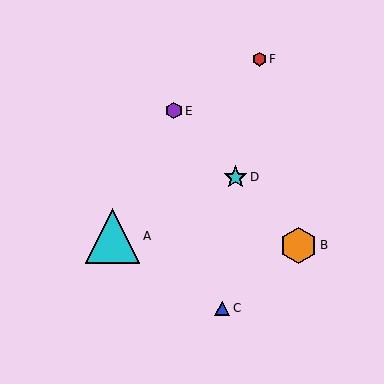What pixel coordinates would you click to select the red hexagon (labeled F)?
Click at (259, 59) to select the red hexagon F.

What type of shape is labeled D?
Shape D is a cyan star.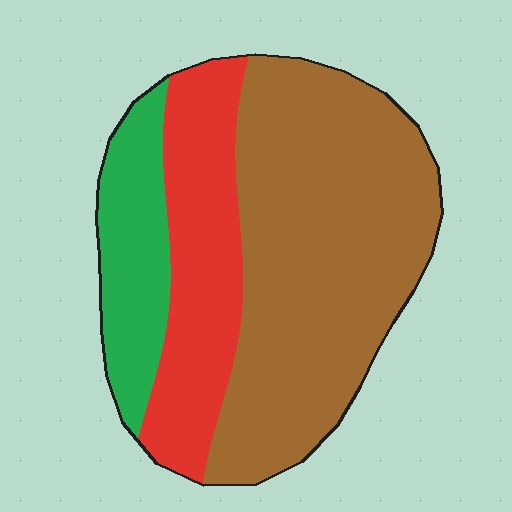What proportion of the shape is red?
Red covers around 25% of the shape.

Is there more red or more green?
Red.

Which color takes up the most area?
Brown, at roughly 55%.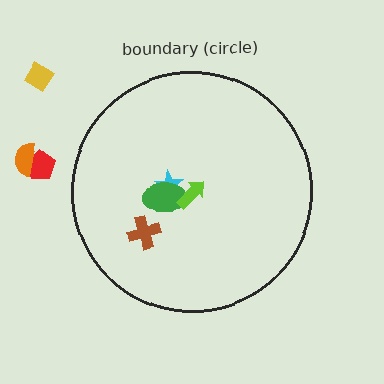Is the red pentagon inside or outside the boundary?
Outside.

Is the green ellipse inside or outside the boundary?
Inside.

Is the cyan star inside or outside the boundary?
Inside.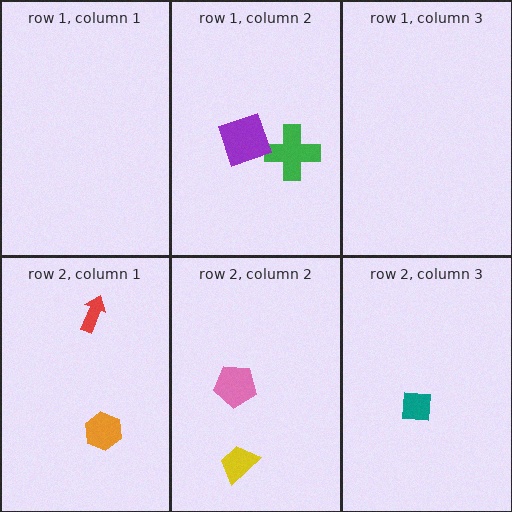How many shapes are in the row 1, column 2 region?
2.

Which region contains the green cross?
The row 1, column 2 region.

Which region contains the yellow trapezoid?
The row 2, column 2 region.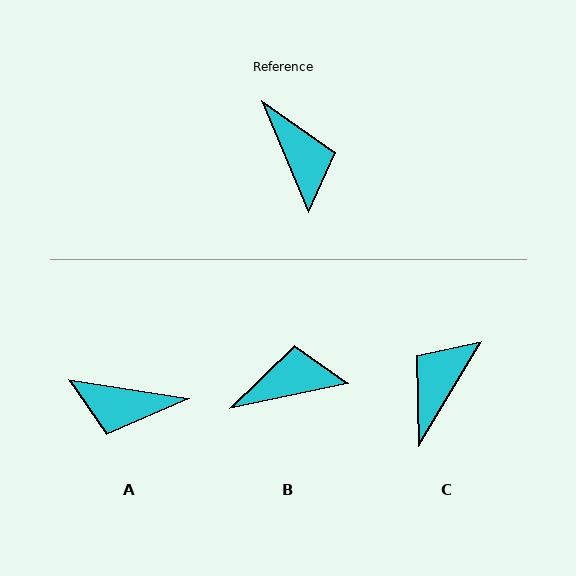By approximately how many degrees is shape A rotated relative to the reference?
Approximately 121 degrees clockwise.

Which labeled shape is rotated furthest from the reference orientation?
C, about 126 degrees away.